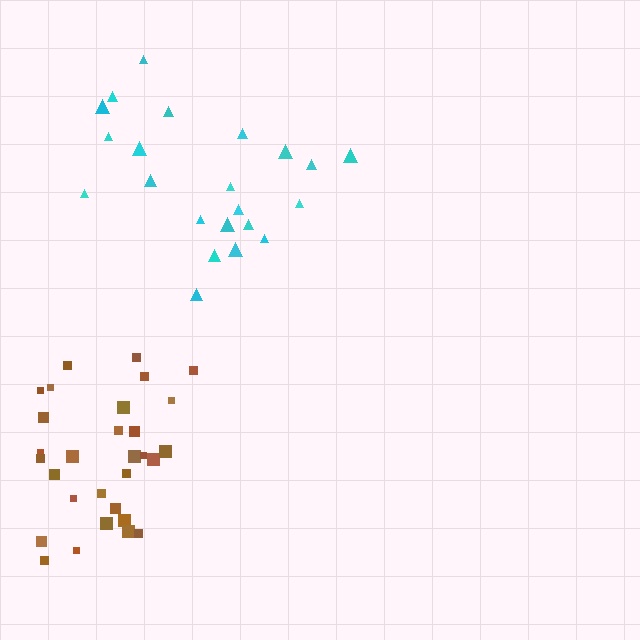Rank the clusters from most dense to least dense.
brown, cyan.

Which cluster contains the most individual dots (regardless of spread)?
Brown (30).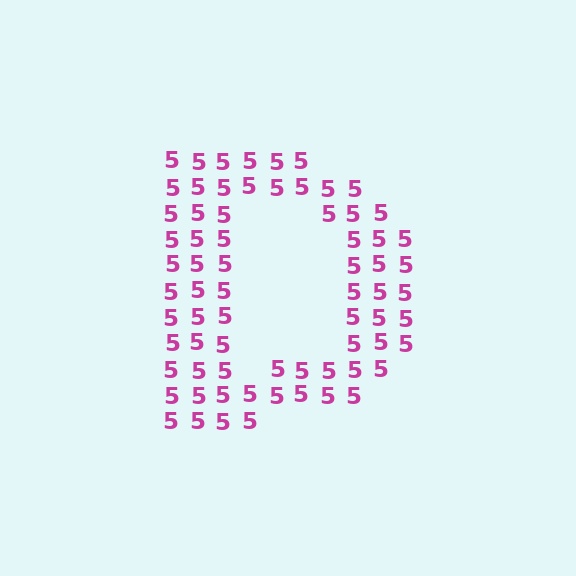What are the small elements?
The small elements are digit 5's.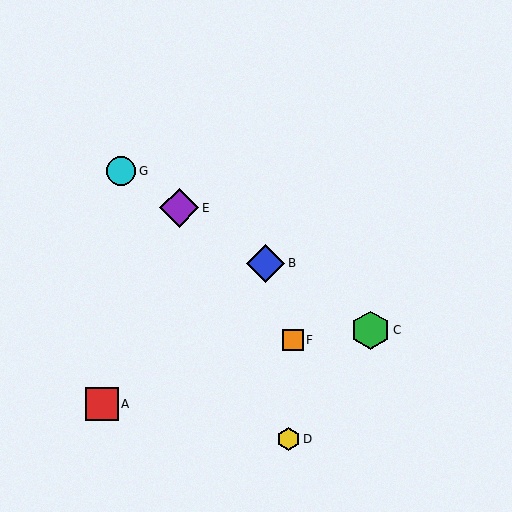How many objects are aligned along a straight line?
4 objects (B, C, E, G) are aligned along a straight line.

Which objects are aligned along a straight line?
Objects B, C, E, G are aligned along a straight line.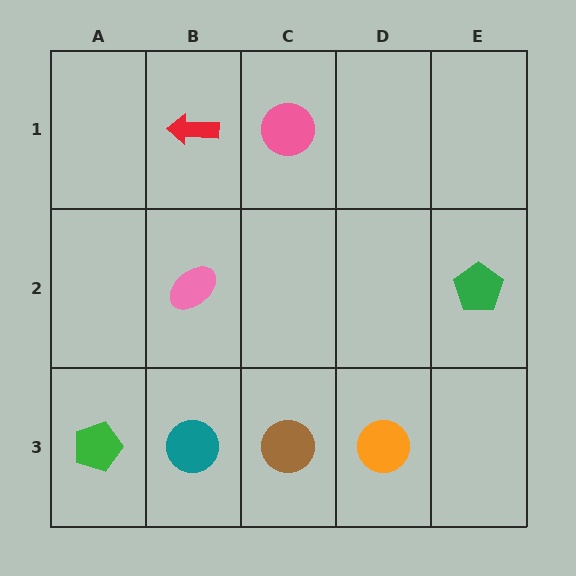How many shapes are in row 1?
2 shapes.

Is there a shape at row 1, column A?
No, that cell is empty.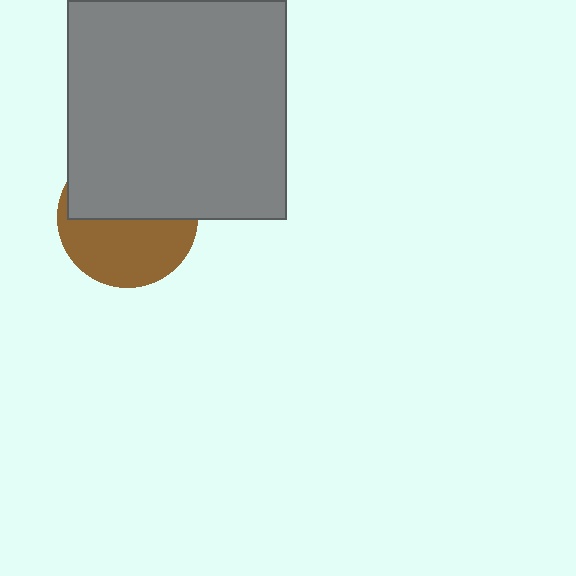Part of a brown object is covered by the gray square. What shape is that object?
It is a circle.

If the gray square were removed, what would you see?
You would see the complete brown circle.